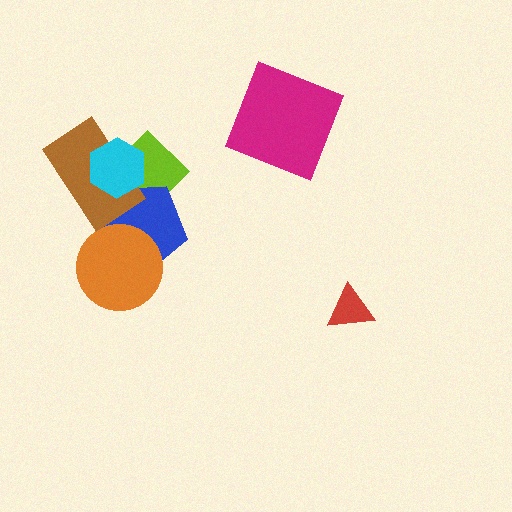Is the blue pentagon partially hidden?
Yes, it is partially covered by another shape.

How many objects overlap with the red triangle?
0 objects overlap with the red triangle.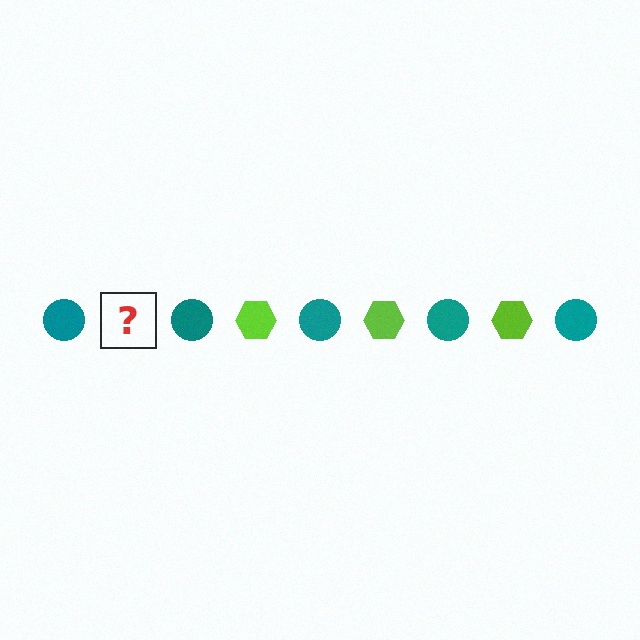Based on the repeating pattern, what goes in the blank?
The blank should be a lime hexagon.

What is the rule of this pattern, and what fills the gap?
The rule is that the pattern alternates between teal circle and lime hexagon. The gap should be filled with a lime hexagon.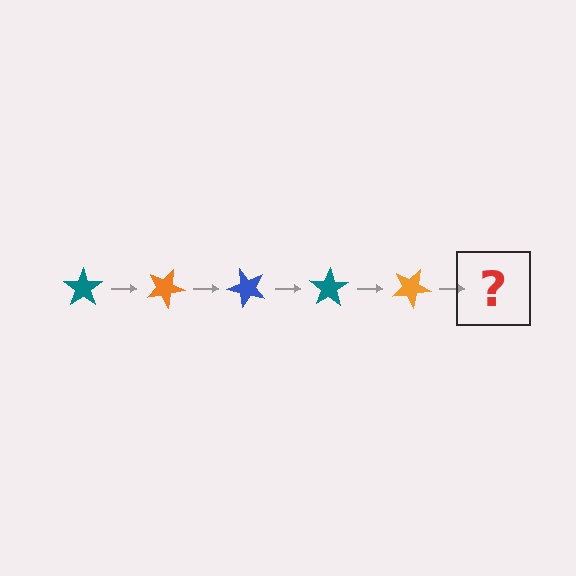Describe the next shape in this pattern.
It should be a blue star, rotated 125 degrees from the start.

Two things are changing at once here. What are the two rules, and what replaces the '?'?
The two rules are that it rotates 25 degrees each step and the color cycles through teal, orange, and blue. The '?' should be a blue star, rotated 125 degrees from the start.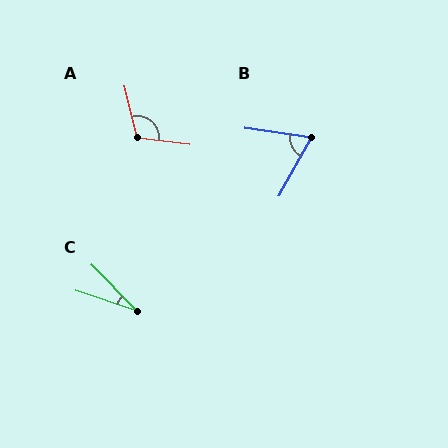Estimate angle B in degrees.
Approximately 70 degrees.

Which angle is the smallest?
C, at approximately 27 degrees.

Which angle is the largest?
A, at approximately 110 degrees.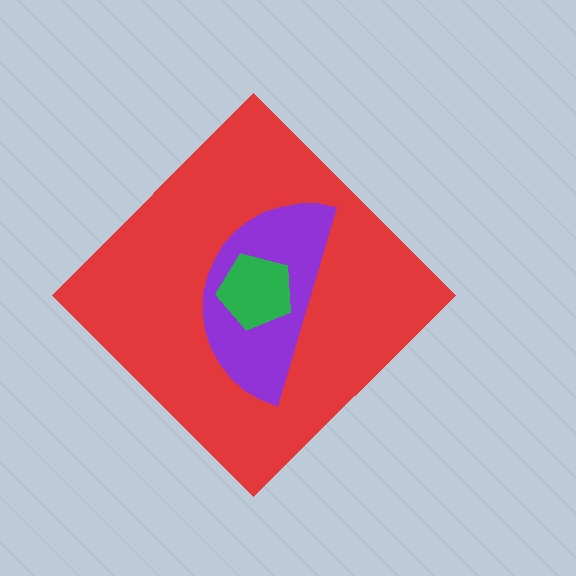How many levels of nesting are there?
3.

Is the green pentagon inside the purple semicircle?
Yes.